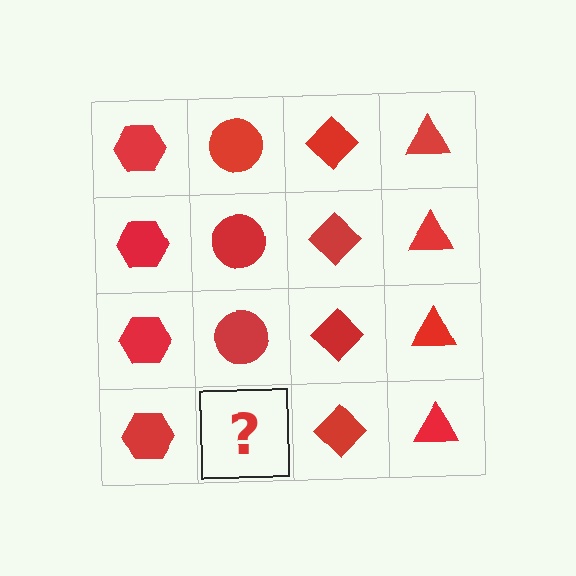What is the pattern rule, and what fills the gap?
The rule is that each column has a consistent shape. The gap should be filled with a red circle.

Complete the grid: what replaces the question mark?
The question mark should be replaced with a red circle.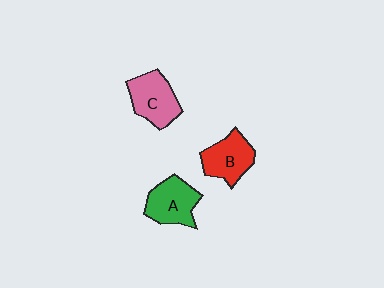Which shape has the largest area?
Shape C (pink).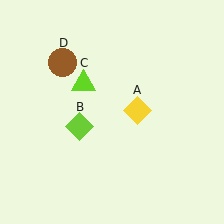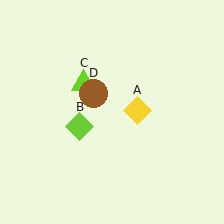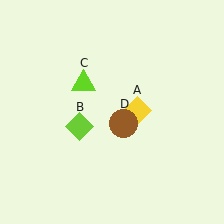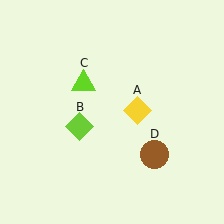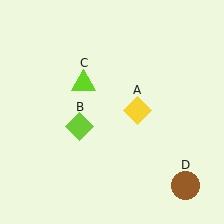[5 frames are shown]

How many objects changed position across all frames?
1 object changed position: brown circle (object D).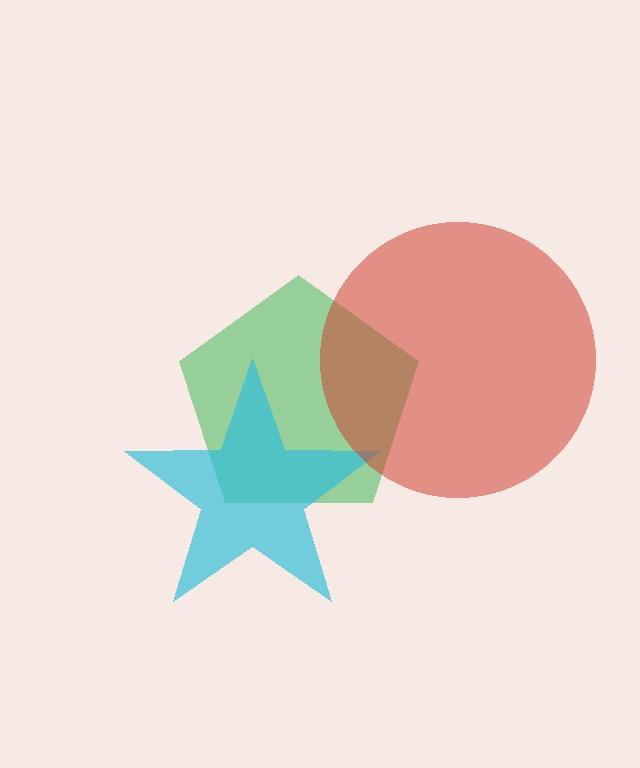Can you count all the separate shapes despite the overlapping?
Yes, there are 3 separate shapes.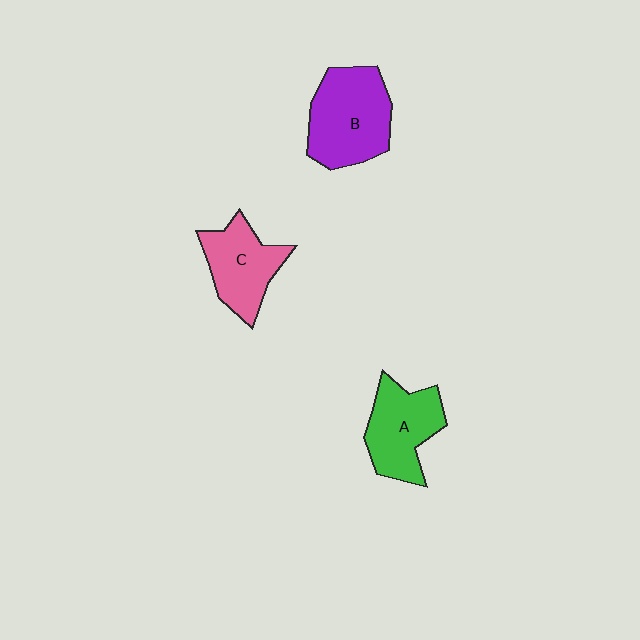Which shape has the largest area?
Shape B (purple).